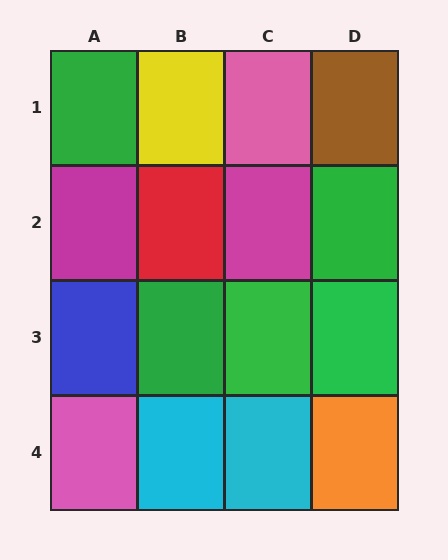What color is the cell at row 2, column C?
Magenta.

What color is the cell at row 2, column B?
Red.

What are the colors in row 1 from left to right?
Green, yellow, pink, brown.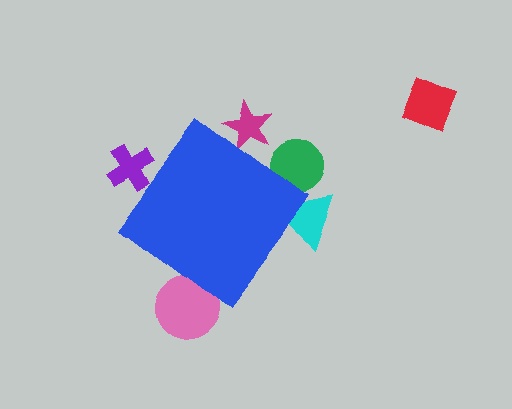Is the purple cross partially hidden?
Yes, the purple cross is partially hidden behind the blue diamond.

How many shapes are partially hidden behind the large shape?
5 shapes are partially hidden.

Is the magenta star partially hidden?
Yes, the magenta star is partially hidden behind the blue diamond.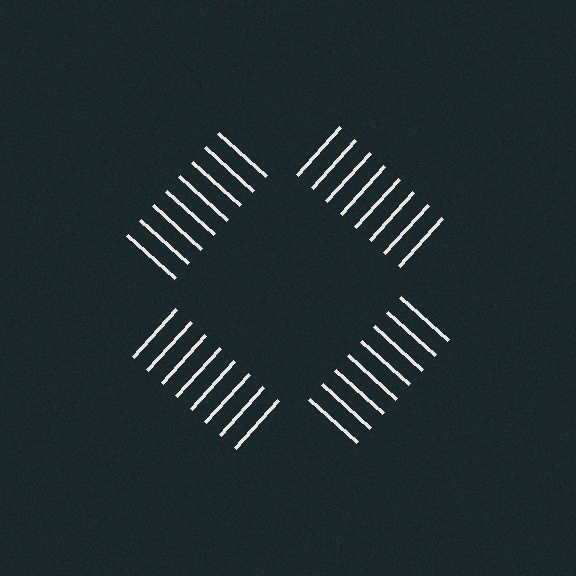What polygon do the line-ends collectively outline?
An illusory square — the line segments terminate on its edges but no continuous stroke is drawn.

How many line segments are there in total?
32 — 8 along each of the 4 edges.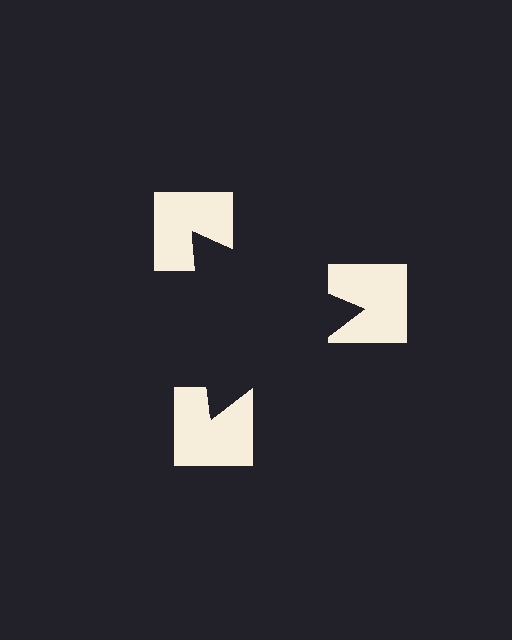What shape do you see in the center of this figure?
An illusory triangle — its edges are inferred from the aligned wedge cuts in the notched squares, not physically drawn.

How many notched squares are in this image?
There are 3 — one at each vertex of the illusory triangle.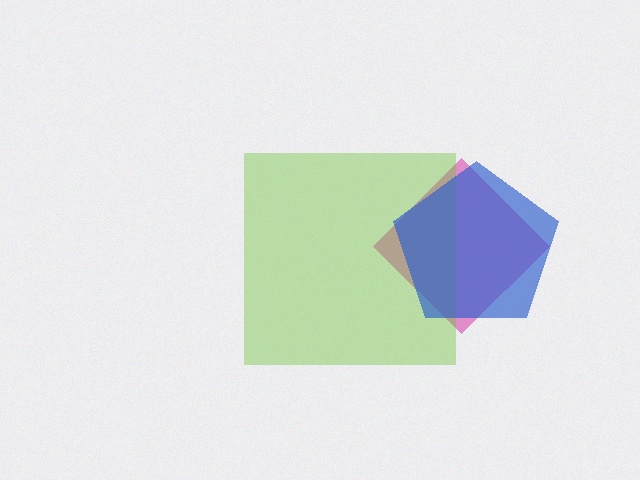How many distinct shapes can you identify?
There are 3 distinct shapes: a pink diamond, a lime square, a blue pentagon.